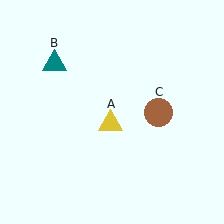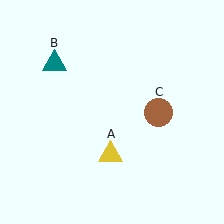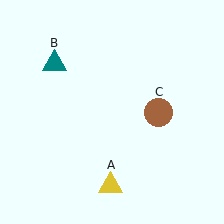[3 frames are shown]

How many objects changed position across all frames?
1 object changed position: yellow triangle (object A).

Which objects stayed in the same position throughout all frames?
Teal triangle (object B) and brown circle (object C) remained stationary.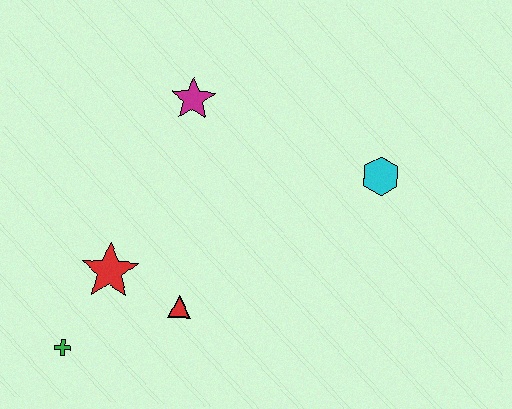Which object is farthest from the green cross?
The cyan hexagon is farthest from the green cross.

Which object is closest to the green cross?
The red star is closest to the green cross.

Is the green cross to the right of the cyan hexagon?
No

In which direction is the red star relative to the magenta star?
The red star is below the magenta star.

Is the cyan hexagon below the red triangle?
No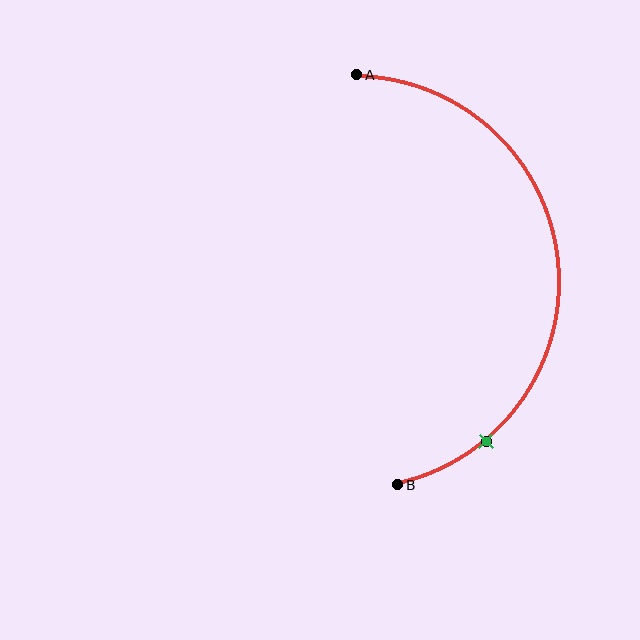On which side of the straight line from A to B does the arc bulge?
The arc bulges to the right of the straight line connecting A and B.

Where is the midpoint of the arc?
The arc midpoint is the point on the curve farthest from the straight line joining A and B. It sits to the right of that line.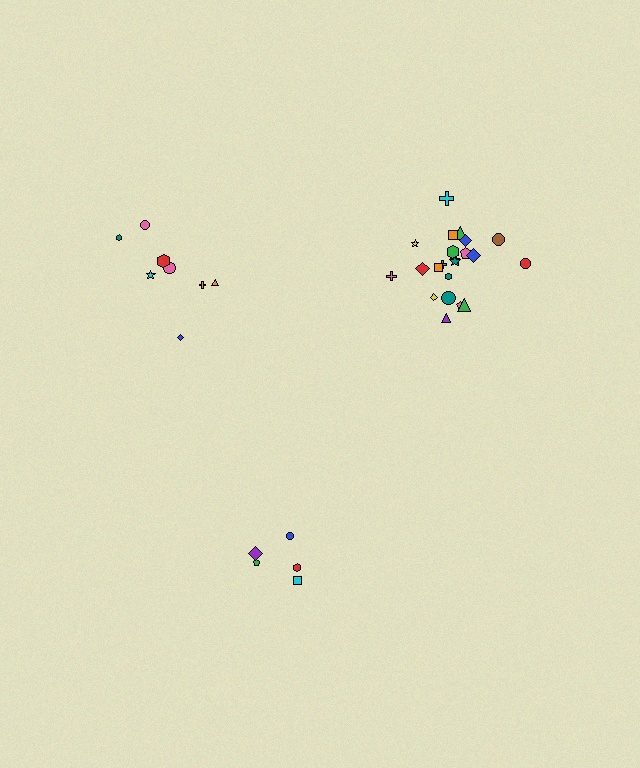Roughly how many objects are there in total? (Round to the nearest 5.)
Roughly 35 objects in total.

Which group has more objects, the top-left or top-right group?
The top-right group.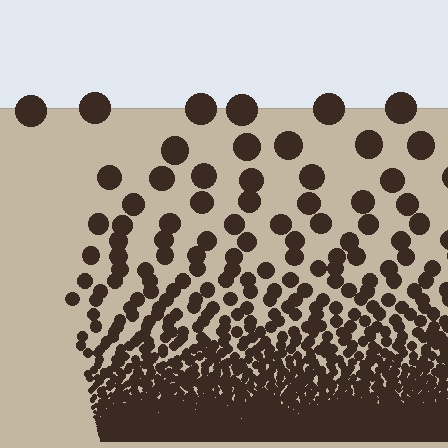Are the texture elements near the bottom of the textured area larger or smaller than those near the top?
Smaller. The gradient is inverted — elements near the bottom are smaller and denser.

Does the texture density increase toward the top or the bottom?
Density increases toward the bottom.